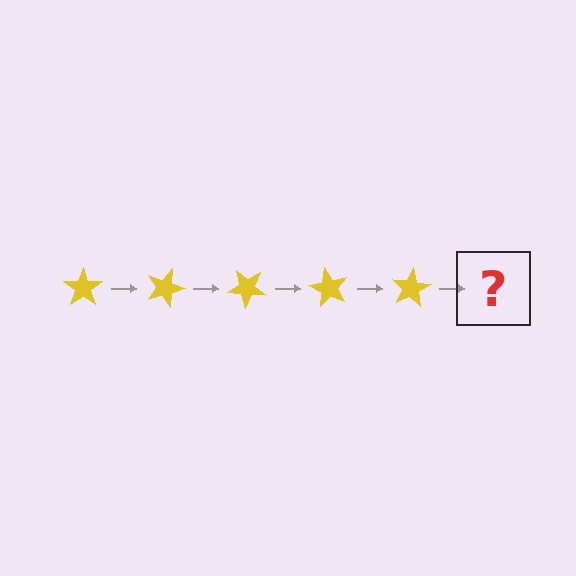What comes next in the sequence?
The next element should be a yellow star rotated 100 degrees.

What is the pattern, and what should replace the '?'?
The pattern is that the star rotates 20 degrees each step. The '?' should be a yellow star rotated 100 degrees.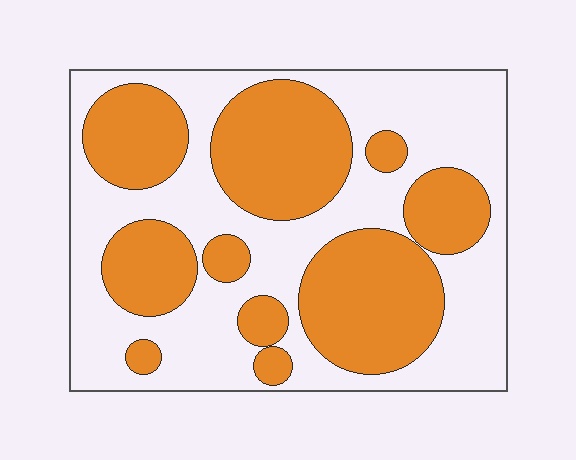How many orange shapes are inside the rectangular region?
10.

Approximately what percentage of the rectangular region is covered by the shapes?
Approximately 45%.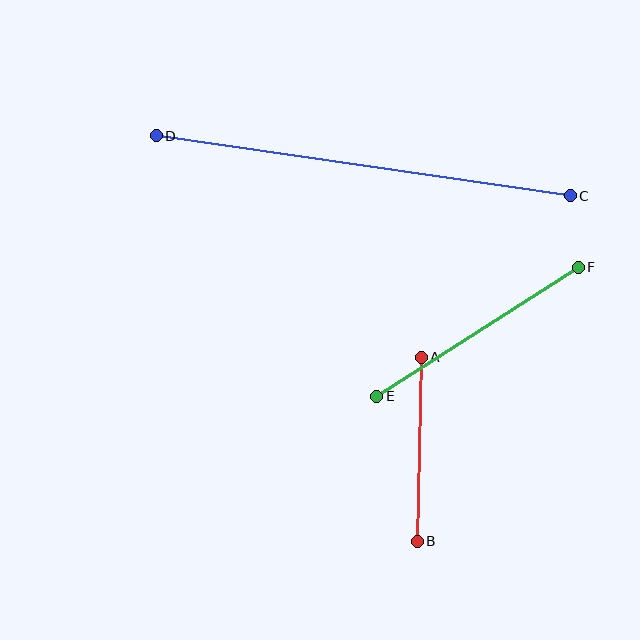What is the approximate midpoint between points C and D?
The midpoint is at approximately (363, 166) pixels.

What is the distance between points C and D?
The distance is approximately 418 pixels.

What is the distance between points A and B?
The distance is approximately 184 pixels.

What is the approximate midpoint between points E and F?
The midpoint is at approximately (477, 332) pixels.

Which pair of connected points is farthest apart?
Points C and D are farthest apart.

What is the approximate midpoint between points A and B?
The midpoint is at approximately (419, 449) pixels.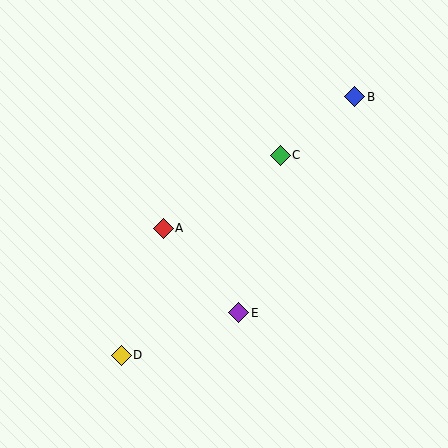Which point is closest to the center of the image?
Point A at (163, 228) is closest to the center.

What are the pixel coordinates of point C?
Point C is at (280, 155).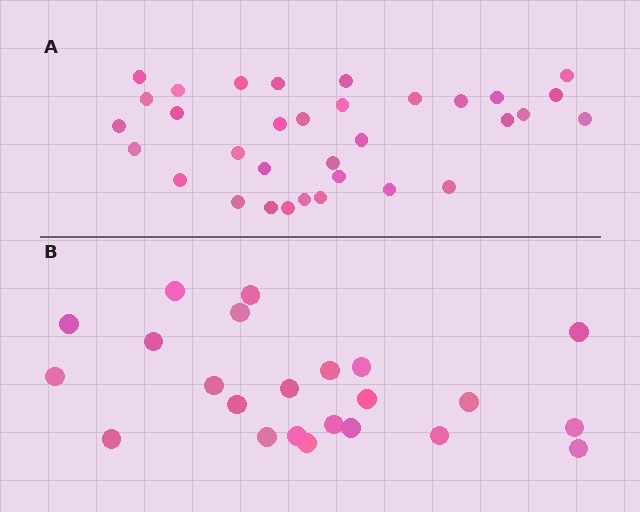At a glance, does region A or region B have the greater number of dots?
Region A (the top region) has more dots.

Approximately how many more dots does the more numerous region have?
Region A has roughly 10 or so more dots than region B.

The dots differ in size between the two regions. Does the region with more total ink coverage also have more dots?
No. Region B has more total ink coverage because its dots are larger, but region A actually contains more individual dots. Total area can be misleading — the number of items is what matters here.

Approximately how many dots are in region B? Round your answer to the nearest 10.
About 20 dots. (The exact count is 23, which rounds to 20.)